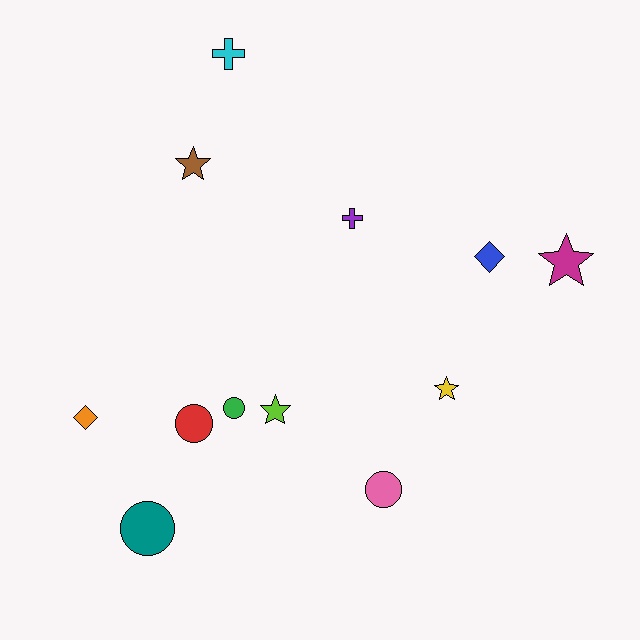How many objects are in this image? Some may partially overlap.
There are 12 objects.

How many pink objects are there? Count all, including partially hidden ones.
There is 1 pink object.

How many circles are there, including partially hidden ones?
There are 4 circles.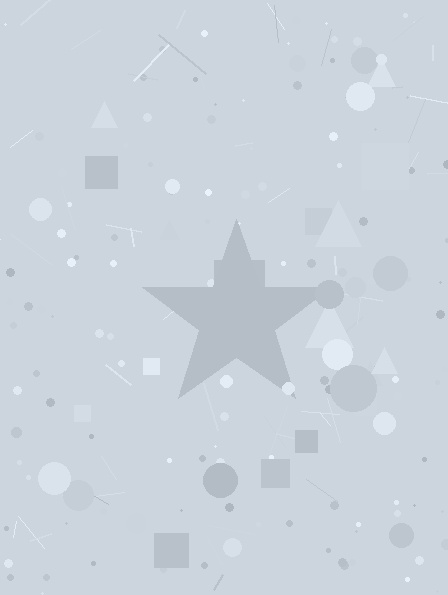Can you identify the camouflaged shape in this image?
The camouflaged shape is a star.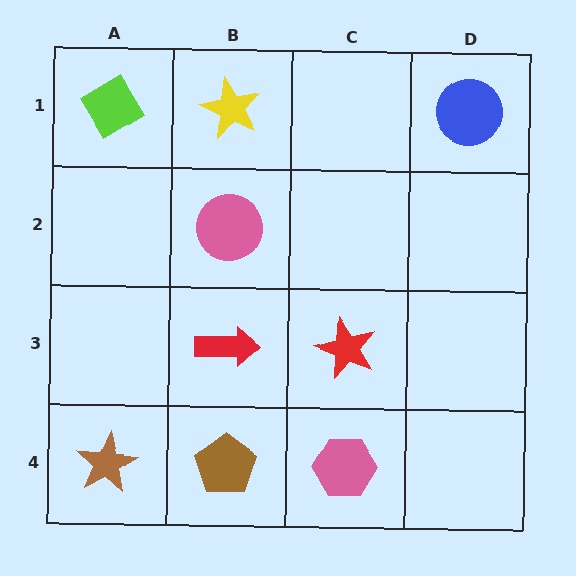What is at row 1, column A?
A lime diamond.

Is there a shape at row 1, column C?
No, that cell is empty.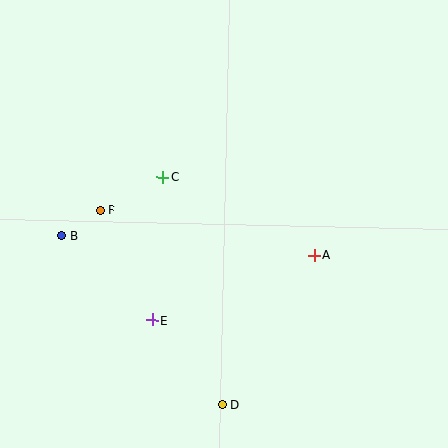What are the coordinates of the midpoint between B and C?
The midpoint between B and C is at (112, 206).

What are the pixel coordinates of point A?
Point A is at (314, 255).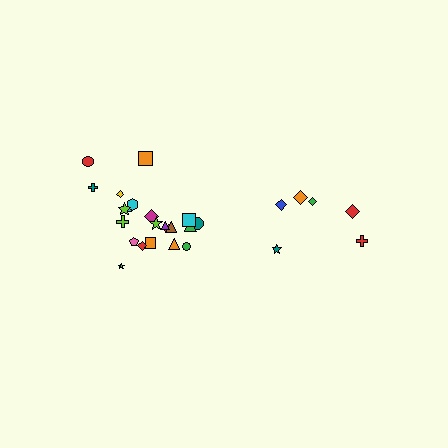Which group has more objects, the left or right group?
The left group.